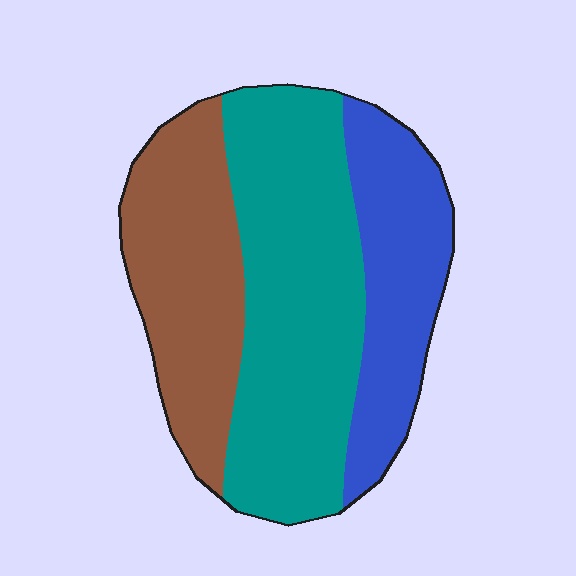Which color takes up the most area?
Teal, at roughly 45%.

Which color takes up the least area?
Blue, at roughly 25%.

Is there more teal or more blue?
Teal.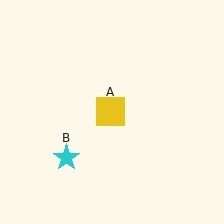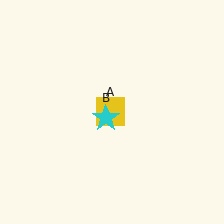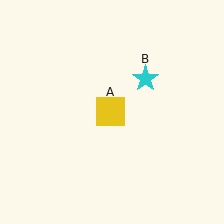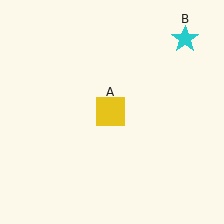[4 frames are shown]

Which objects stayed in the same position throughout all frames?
Yellow square (object A) remained stationary.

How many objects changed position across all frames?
1 object changed position: cyan star (object B).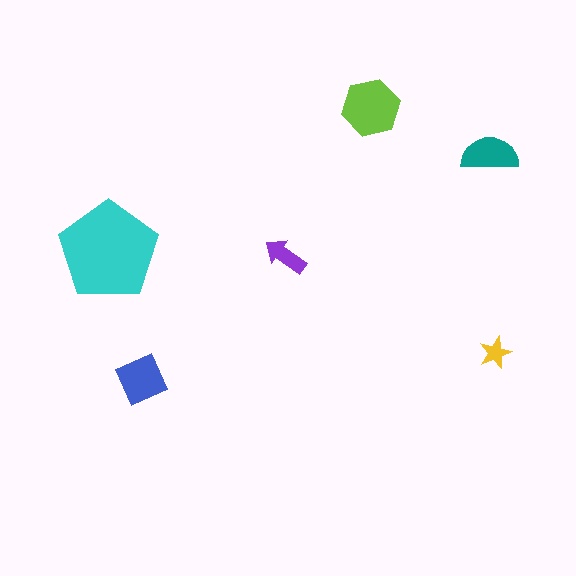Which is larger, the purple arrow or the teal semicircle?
The teal semicircle.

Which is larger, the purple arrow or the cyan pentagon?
The cyan pentagon.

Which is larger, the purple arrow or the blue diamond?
The blue diamond.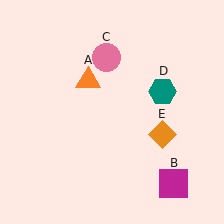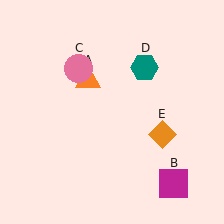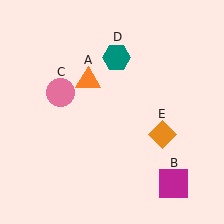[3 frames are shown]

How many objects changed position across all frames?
2 objects changed position: pink circle (object C), teal hexagon (object D).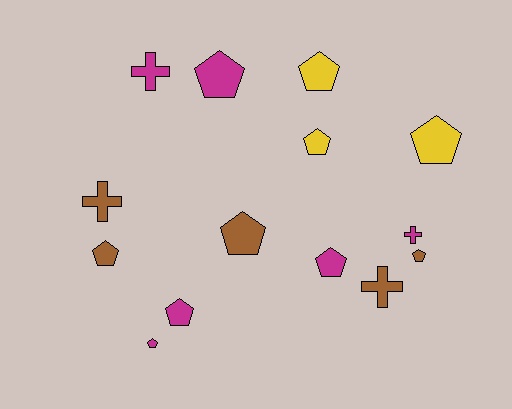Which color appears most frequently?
Magenta, with 6 objects.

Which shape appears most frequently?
Pentagon, with 10 objects.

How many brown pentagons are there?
There are 3 brown pentagons.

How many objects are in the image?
There are 14 objects.